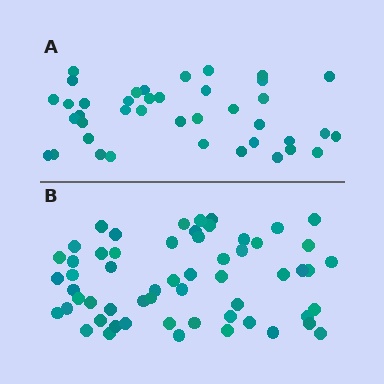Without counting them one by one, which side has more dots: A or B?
Region B (the bottom region) has more dots.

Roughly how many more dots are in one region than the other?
Region B has approximately 20 more dots than region A.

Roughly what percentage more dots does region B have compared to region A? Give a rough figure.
About 45% more.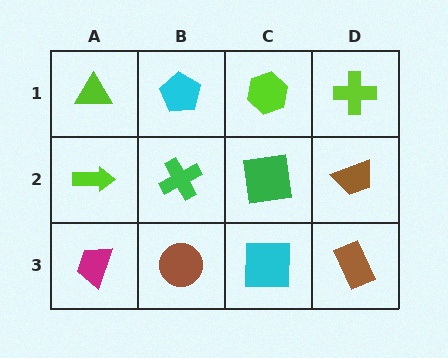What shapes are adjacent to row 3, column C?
A green square (row 2, column C), a brown circle (row 3, column B), a brown rectangle (row 3, column D).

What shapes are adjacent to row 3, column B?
A green cross (row 2, column B), a magenta trapezoid (row 3, column A), a cyan square (row 3, column C).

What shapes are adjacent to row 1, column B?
A green cross (row 2, column B), a lime triangle (row 1, column A), a lime hexagon (row 1, column C).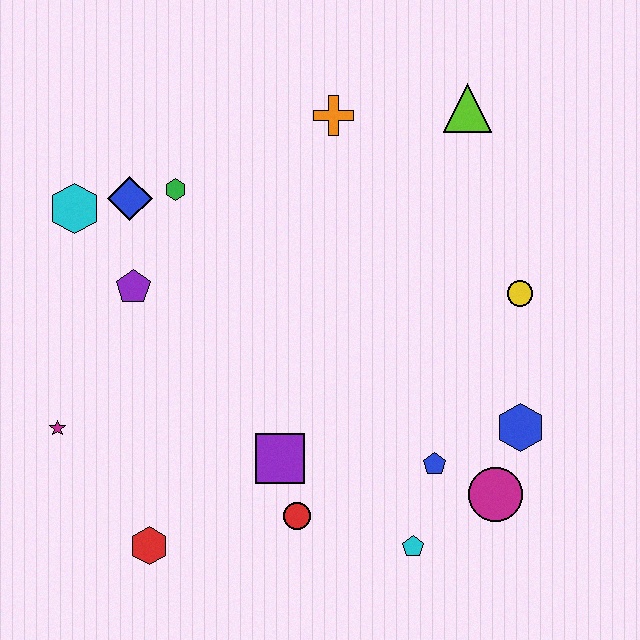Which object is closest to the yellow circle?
The blue hexagon is closest to the yellow circle.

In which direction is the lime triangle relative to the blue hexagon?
The lime triangle is above the blue hexagon.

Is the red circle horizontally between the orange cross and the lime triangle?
No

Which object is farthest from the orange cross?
The red hexagon is farthest from the orange cross.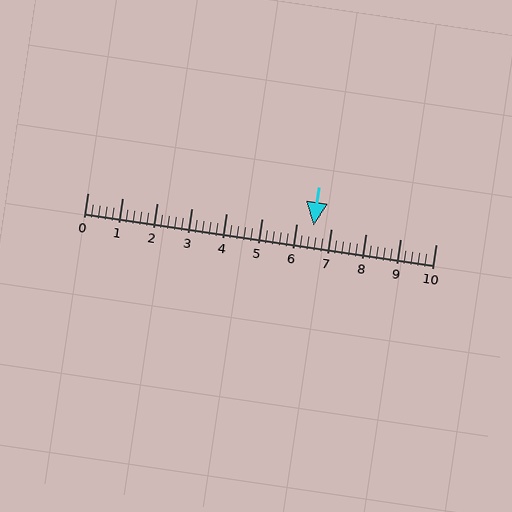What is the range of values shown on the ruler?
The ruler shows values from 0 to 10.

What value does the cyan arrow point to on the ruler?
The cyan arrow points to approximately 6.5.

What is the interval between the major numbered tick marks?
The major tick marks are spaced 1 units apart.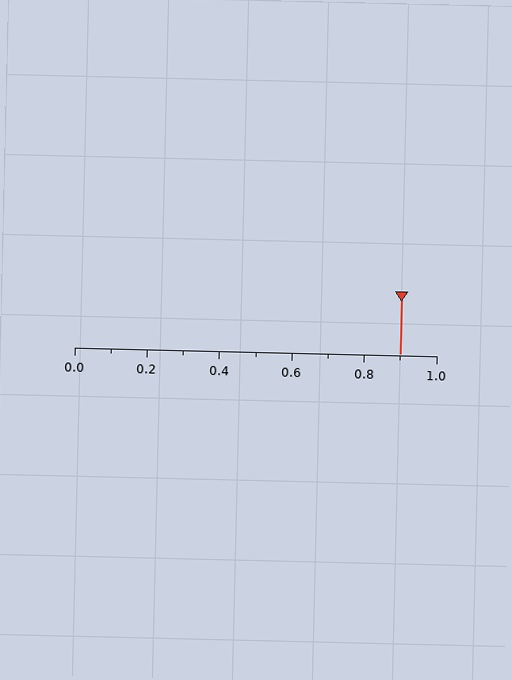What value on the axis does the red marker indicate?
The marker indicates approximately 0.9.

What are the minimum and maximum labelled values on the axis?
The axis runs from 0.0 to 1.0.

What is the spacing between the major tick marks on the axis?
The major ticks are spaced 0.2 apart.